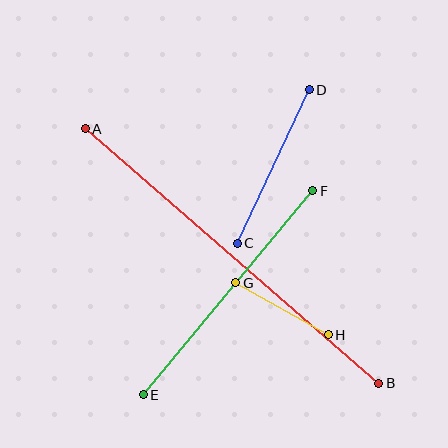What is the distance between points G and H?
The distance is approximately 106 pixels.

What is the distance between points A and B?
The distance is approximately 389 pixels.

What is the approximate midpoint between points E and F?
The midpoint is at approximately (228, 293) pixels.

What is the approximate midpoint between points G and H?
The midpoint is at approximately (282, 309) pixels.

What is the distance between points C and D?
The distance is approximately 170 pixels.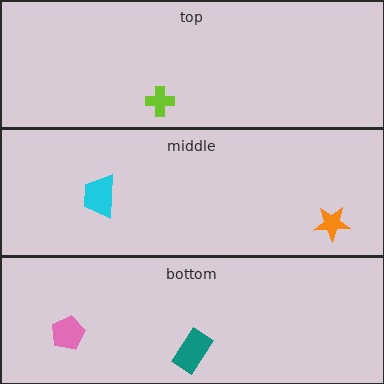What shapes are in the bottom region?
The teal rectangle, the pink pentagon.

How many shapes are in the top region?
1.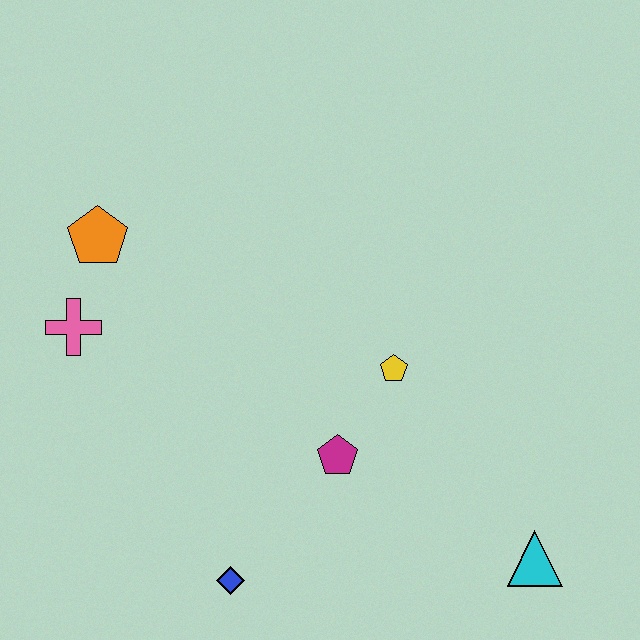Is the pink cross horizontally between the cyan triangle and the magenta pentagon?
No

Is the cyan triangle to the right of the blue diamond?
Yes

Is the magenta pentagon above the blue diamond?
Yes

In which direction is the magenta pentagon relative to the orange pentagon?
The magenta pentagon is to the right of the orange pentagon.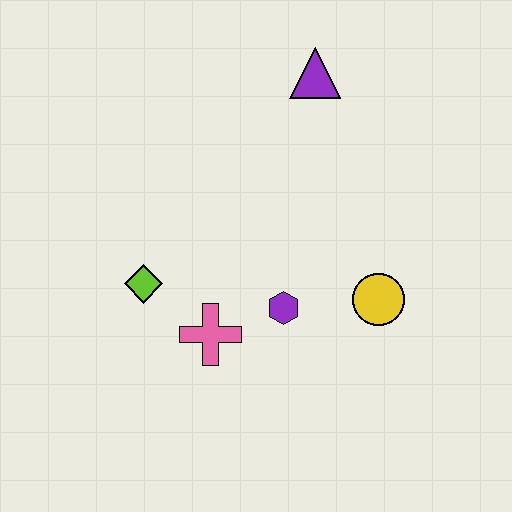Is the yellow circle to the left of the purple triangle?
No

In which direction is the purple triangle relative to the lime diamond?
The purple triangle is above the lime diamond.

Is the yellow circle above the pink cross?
Yes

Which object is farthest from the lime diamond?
The purple triangle is farthest from the lime diamond.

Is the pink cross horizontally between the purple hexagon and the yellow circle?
No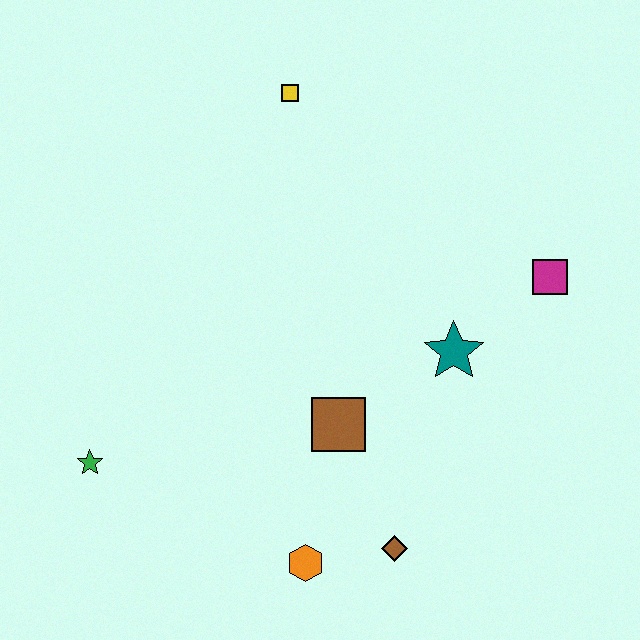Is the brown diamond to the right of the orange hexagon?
Yes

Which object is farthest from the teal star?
The green star is farthest from the teal star.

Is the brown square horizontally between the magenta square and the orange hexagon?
Yes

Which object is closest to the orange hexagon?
The brown diamond is closest to the orange hexagon.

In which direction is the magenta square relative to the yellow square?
The magenta square is to the right of the yellow square.